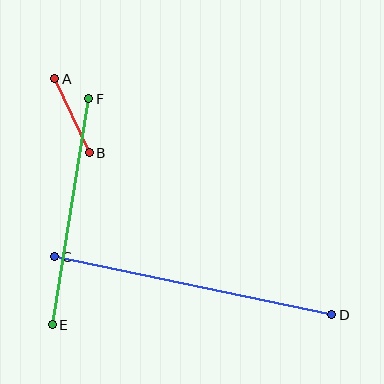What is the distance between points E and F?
The distance is approximately 229 pixels.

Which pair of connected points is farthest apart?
Points C and D are farthest apart.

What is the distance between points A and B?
The distance is approximately 82 pixels.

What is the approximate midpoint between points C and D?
The midpoint is at approximately (193, 286) pixels.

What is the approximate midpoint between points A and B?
The midpoint is at approximately (72, 116) pixels.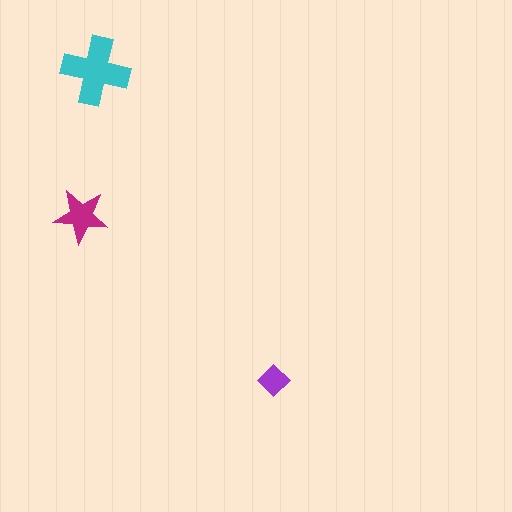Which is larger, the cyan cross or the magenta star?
The cyan cross.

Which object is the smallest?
The purple diamond.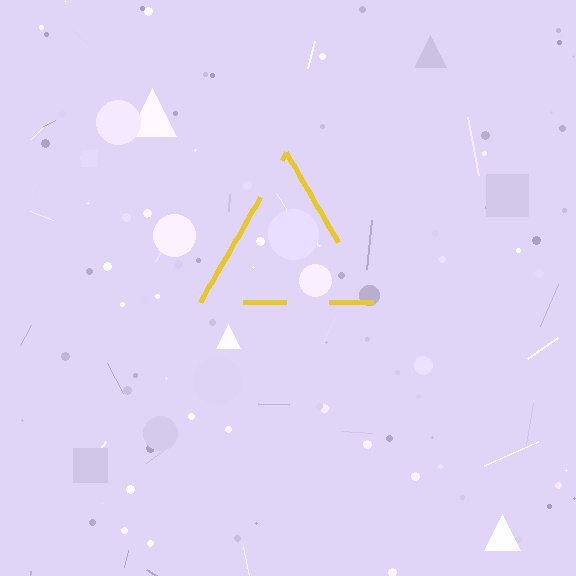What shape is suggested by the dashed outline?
The dashed outline suggests a triangle.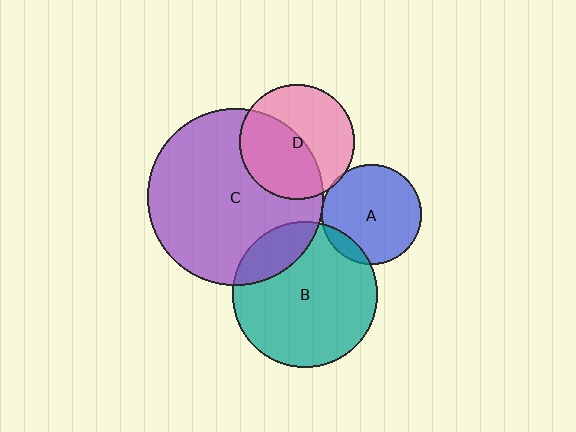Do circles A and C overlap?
Yes.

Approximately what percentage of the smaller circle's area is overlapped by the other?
Approximately 5%.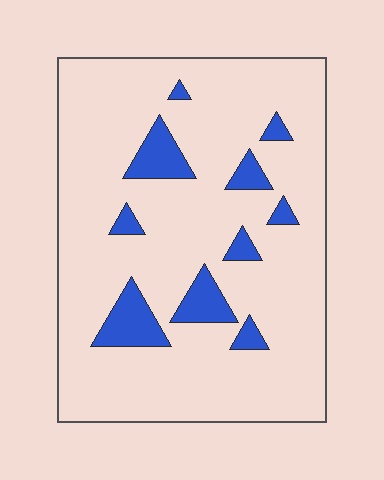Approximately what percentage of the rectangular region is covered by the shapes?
Approximately 10%.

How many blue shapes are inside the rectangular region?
10.